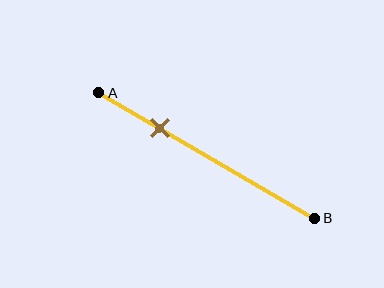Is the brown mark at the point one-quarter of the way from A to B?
No, the mark is at about 30% from A, not at the 25% one-quarter point.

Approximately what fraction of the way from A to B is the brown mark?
The brown mark is approximately 30% of the way from A to B.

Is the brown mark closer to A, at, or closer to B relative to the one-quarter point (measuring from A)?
The brown mark is closer to point B than the one-quarter point of segment AB.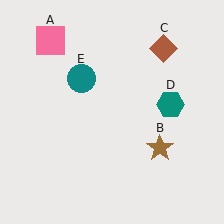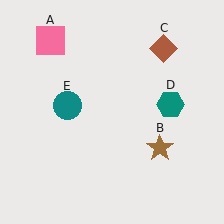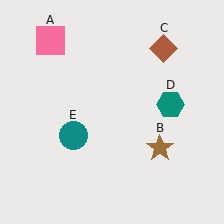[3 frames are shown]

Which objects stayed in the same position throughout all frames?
Pink square (object A) and brown star (object B) and brown diamond (object C) and teal hexagon (object D) remained stationary.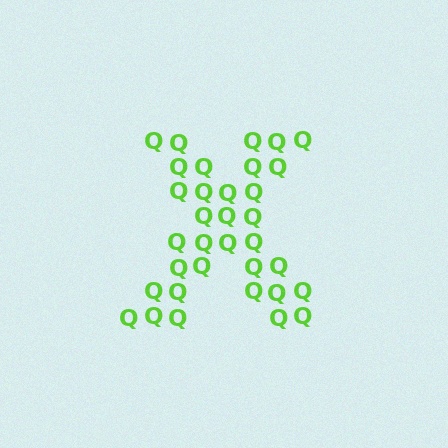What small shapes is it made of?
It is made of small letter Q's.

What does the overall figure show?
The overall figure shows the letter X.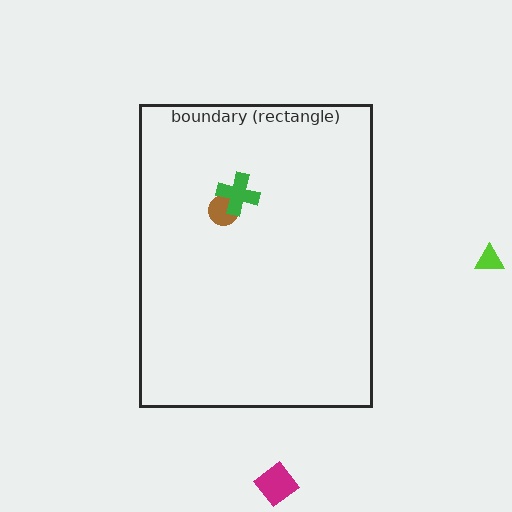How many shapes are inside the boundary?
2 inside, 2 outside.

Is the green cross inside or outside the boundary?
Inside.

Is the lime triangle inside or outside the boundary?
Outside.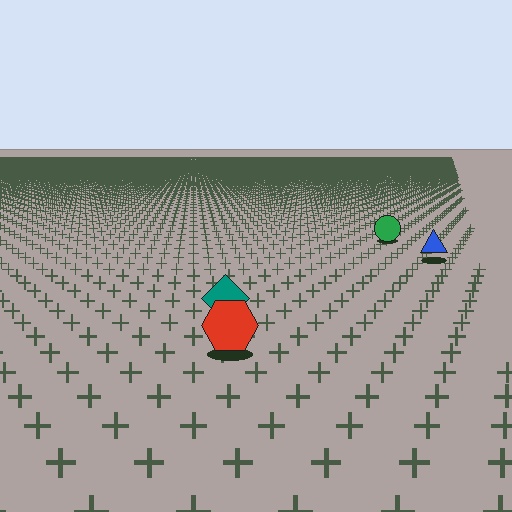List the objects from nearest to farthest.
From nearest to farthest: the red hexagon, the teal diamond, the blue triangle, the green circle.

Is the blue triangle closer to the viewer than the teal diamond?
No. The teal diamond is closer — you can tell from the texture gradient: the ground texture is coarser near it.